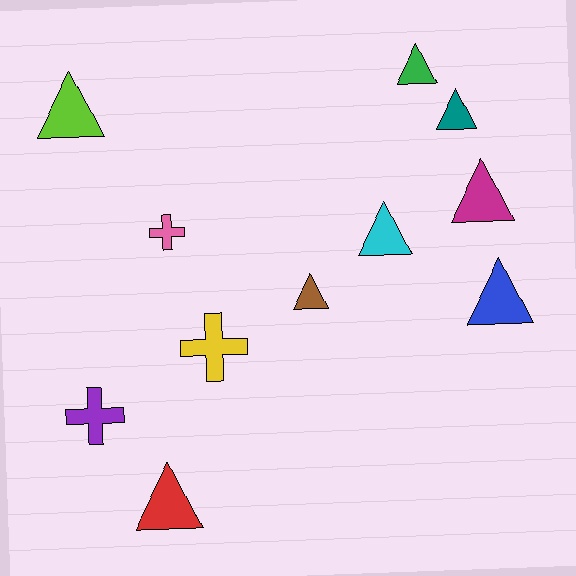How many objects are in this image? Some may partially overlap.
There are 11 objects.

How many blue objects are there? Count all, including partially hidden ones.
There is 1 blue object.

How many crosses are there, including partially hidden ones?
There are 3 crosses.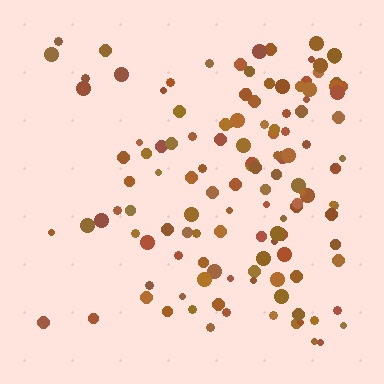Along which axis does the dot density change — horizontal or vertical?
Horizontal.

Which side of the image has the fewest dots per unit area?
The left.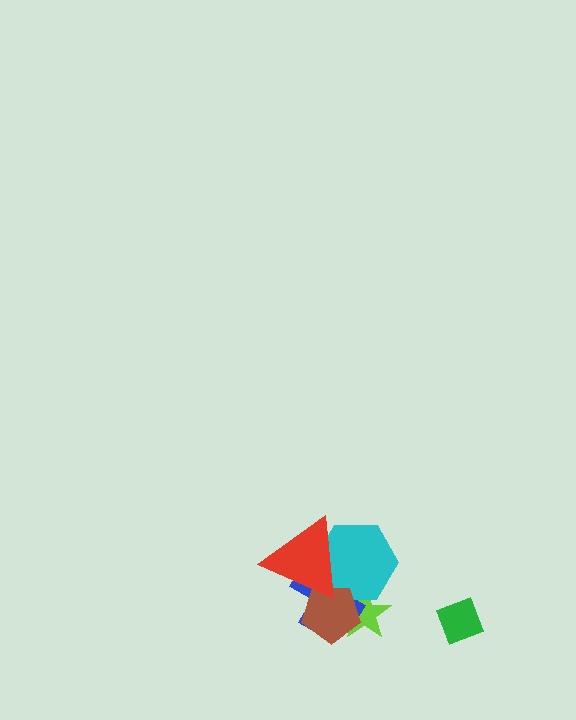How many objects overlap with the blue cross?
4 objects overlap with the blue cross.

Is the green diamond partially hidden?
No, no other shape covers it.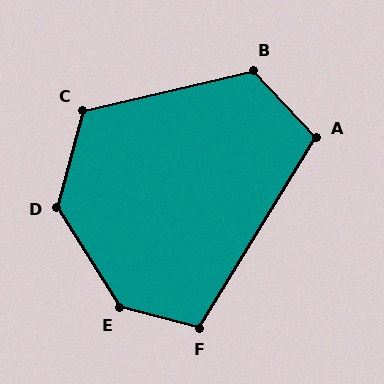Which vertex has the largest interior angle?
E, at approximately 137 degrees.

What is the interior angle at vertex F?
Approximately 107 degrees (obtuse).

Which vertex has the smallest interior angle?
A, at approximately 105 degrees.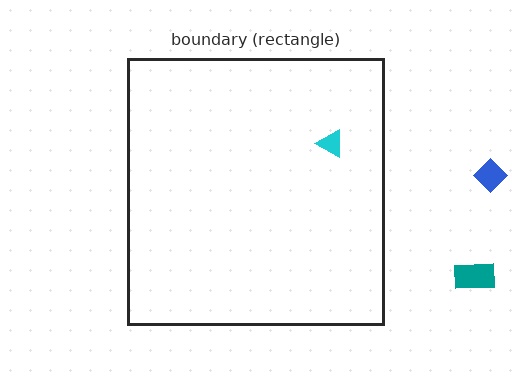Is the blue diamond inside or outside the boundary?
Outside.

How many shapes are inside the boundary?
1 inside, 2 outside.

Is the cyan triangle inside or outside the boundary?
Inside.